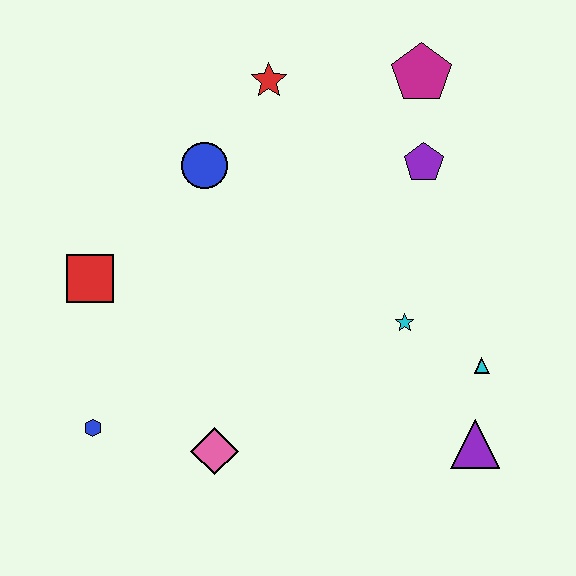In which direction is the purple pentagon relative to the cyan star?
The purple pentagon is above the cyan star.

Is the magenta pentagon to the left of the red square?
No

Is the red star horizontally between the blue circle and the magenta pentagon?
Yes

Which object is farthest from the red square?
The purple triangle is farthest from the red square.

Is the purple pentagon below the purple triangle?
No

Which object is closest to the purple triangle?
The cyan triangle is closest to the purple triangle.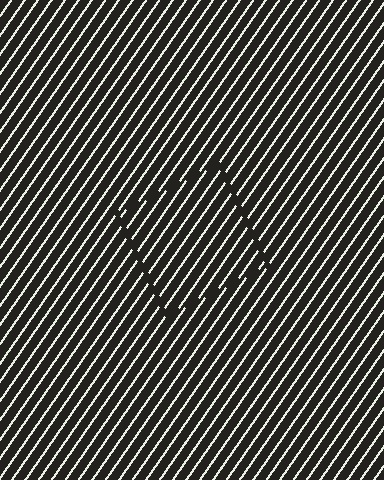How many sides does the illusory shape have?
4 sides — the line-ends trace a square.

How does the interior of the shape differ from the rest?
The interior of the shape contains the same grating, shifted by half a period — the contour is defined by the phase discontinuity where line-ends from the inner and outer gratings abut.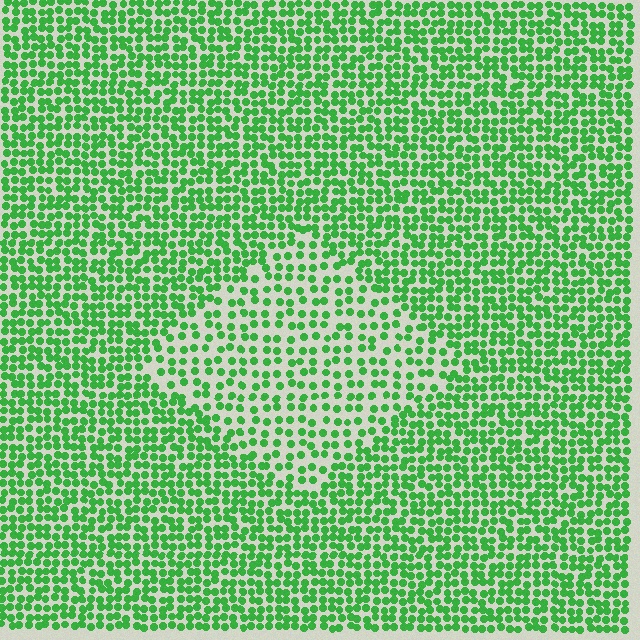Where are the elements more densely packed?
The elements are more densely packed outside the diamond boundary.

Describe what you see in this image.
The image contains small green elements arranged at two different densities. A diamond-shaped region is visible where the elements are less densely packed than the surrounding area.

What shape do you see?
I see a diamond.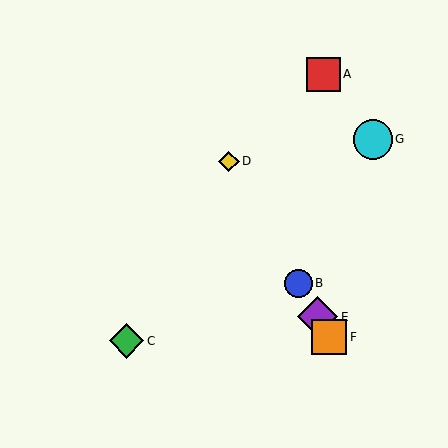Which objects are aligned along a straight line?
Objects B, D, E, F are aligned along a straight line.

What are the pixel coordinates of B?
Object B is at (298, 283).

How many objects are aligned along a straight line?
4 objects (B, D, E, F) are aligned along a straight line.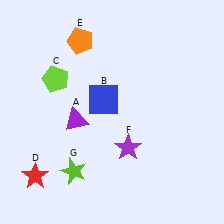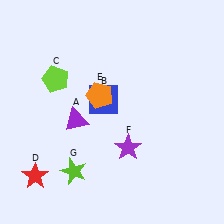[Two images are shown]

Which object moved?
The orange pentagon (E) moved down.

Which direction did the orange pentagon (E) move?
The orange pentagon (E) moved down.